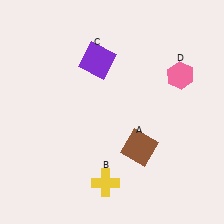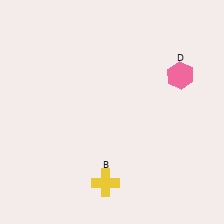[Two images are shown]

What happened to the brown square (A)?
The brown square (A) was removed in Image 2. It was in the bottom-right area of Image 1.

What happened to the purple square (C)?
The purple square (C) was removed in Image 2. It was in the top-left area of Image 1.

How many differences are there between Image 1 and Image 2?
There are 2 differences between the two images.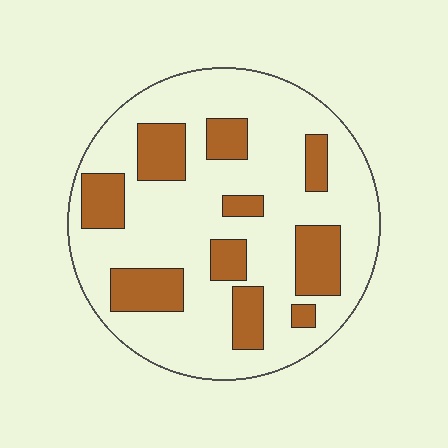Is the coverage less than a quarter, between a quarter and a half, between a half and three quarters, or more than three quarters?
Between a quarter and a half.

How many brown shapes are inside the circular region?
10.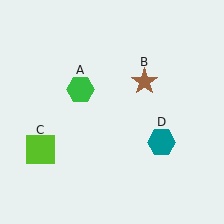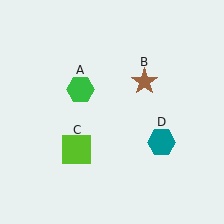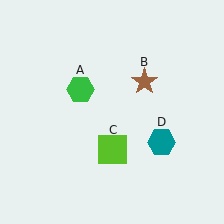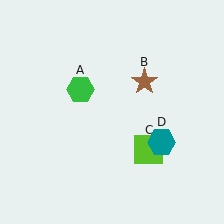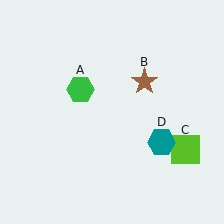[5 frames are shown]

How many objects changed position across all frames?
1 object changed position: lime square (object C).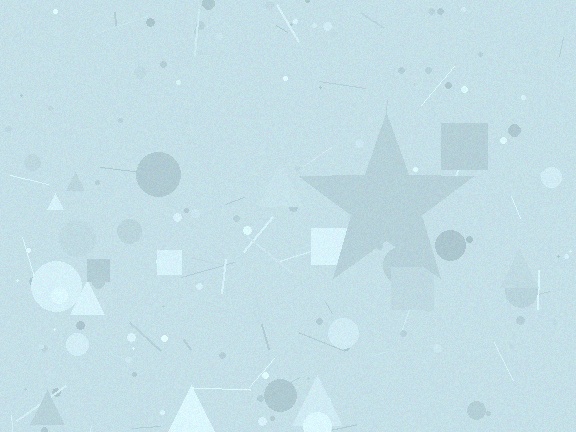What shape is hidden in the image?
A star is hidden in the image.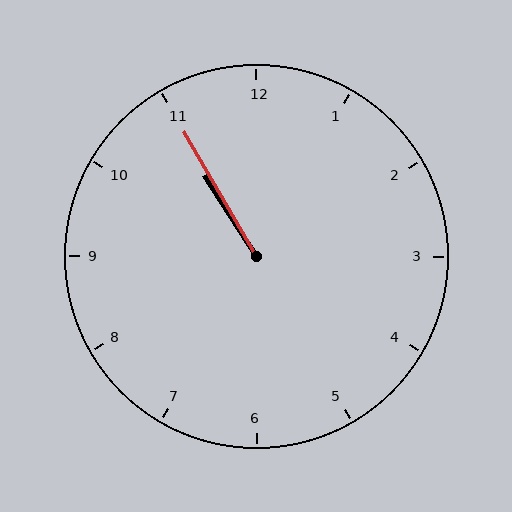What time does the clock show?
10:55.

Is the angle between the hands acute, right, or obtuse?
It is acute.